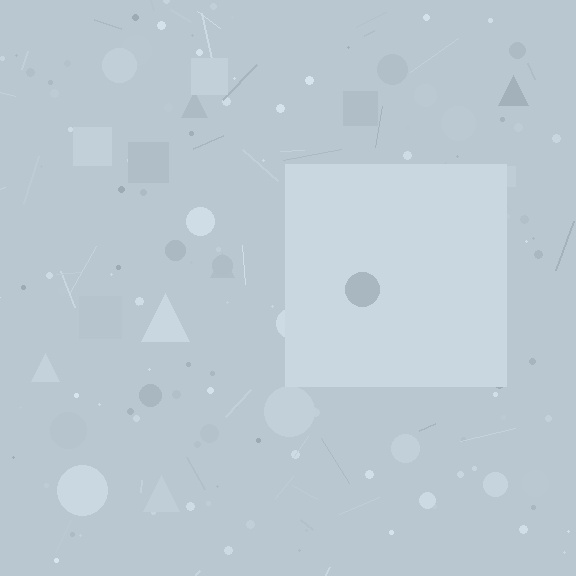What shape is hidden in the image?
A square is hidden in the image.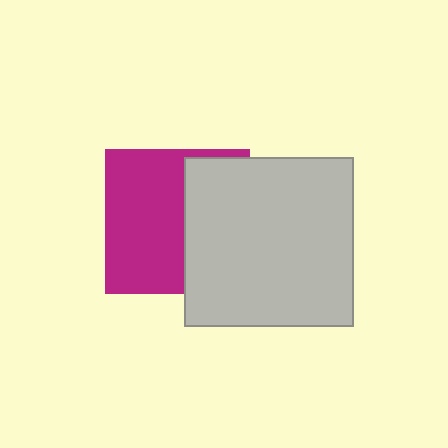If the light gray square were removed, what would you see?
You would see the complete magenta square.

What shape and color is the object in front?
The object in front is a light gray square.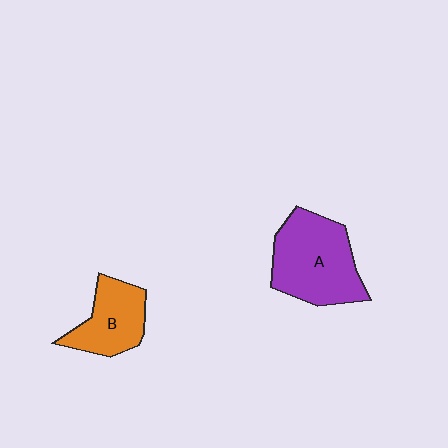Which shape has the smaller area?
Shape B (orange).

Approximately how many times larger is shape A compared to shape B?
Approximately 1.5 times.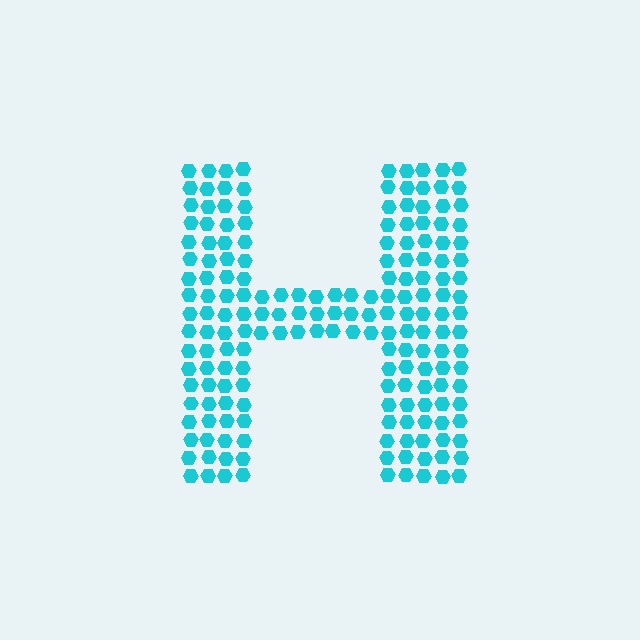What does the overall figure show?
The overall figure shows the letter H.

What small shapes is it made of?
It is made of small hexagons.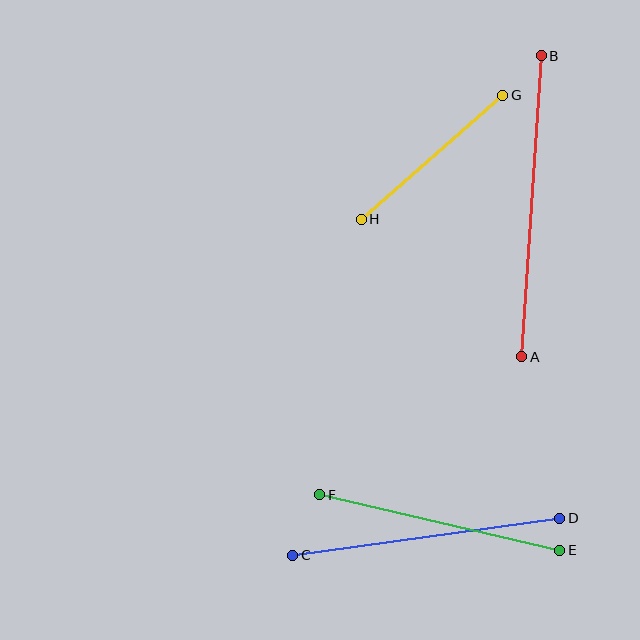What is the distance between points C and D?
The distance is approximately 270 pixels.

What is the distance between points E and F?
The distance is approximately 246 pixels.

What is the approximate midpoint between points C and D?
The midpoint is at approximately (426, 537) pixels.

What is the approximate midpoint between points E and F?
The midpoint is at approximately (440, 522) pixels.